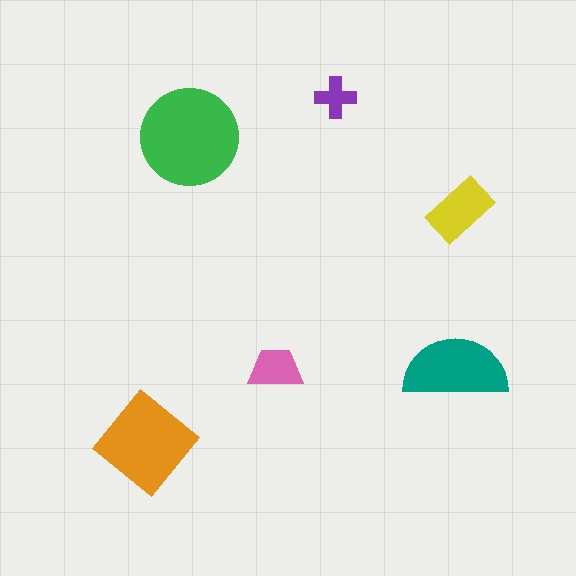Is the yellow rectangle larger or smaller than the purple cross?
Larger.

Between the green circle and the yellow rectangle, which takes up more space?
The green circle.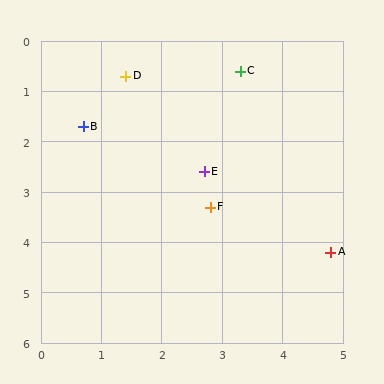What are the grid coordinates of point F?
Point F is at approximately (2.8, 3.3).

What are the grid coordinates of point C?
Point C is at approximately (3.3, 0.6).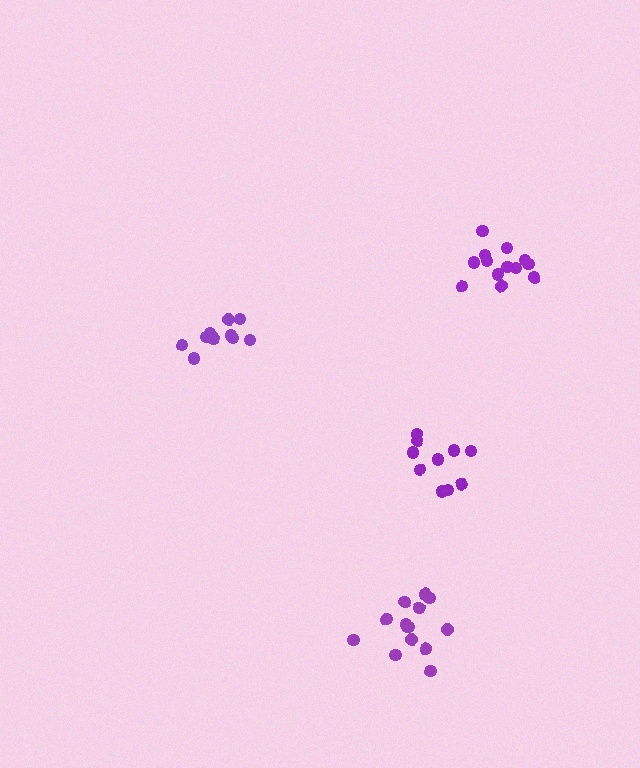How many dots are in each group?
Group 1: 11 dots, Group 2: 10 dots, Group 3: 14 dots, Group 4: 13 dots (48 total).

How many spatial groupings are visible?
There are 4 spatial groupings.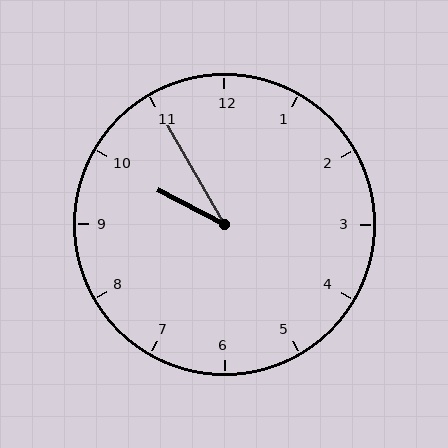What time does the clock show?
9:55.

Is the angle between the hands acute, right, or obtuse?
It is acute.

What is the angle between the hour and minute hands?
Approximately 32 degrees.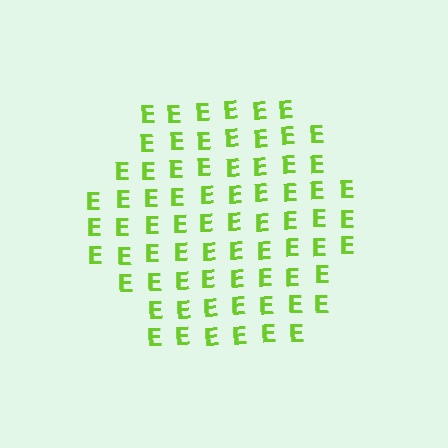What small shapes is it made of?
It is made of small letter E's.